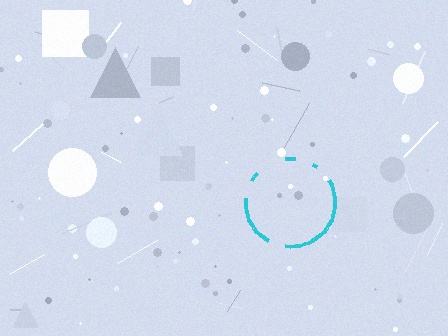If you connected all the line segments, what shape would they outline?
They would outline a circle.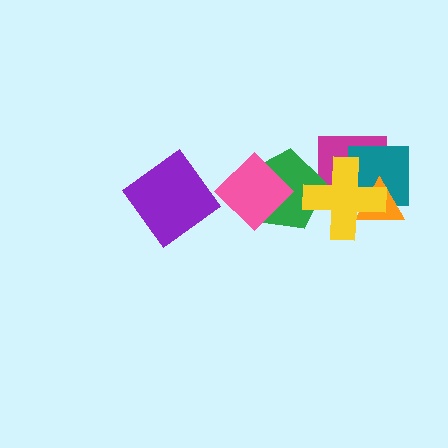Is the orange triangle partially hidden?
Yes, it is partially covered by another shape.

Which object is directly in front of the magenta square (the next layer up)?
The teal square is directly in front of the magenta square.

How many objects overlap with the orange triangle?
3 objects overlap with the orange triangle.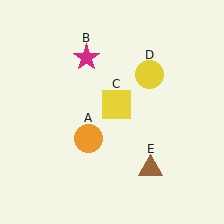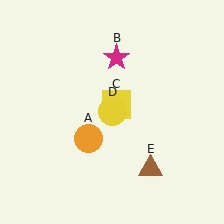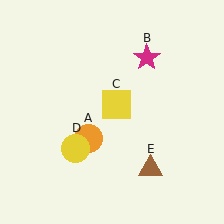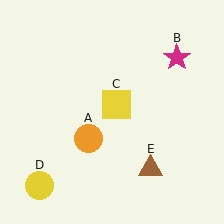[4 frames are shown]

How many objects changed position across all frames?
2 objects changed position: magenta star (object B), yellow circle (object D).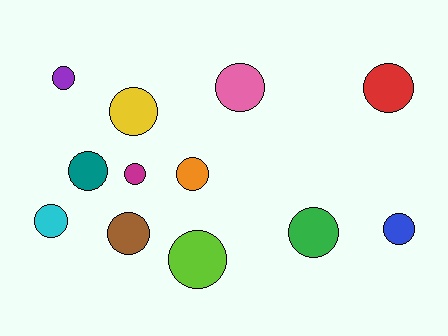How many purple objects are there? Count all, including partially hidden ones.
There is 1 purple object.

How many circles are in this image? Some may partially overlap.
There are 12 circles.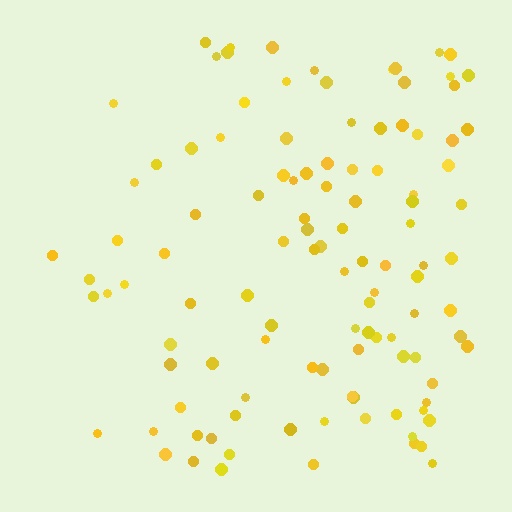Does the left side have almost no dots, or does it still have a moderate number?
Still a moderate number, just noticeably fewer than the right.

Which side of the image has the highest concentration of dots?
The right.